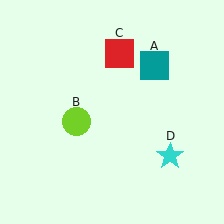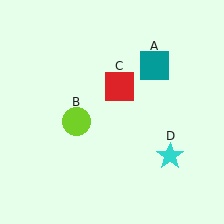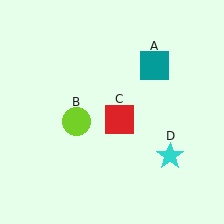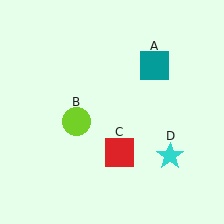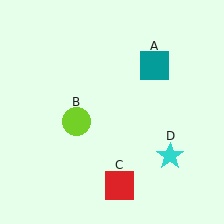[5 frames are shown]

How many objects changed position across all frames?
1 object changed position: red square (object C).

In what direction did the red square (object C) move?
The red square (object C) moved down.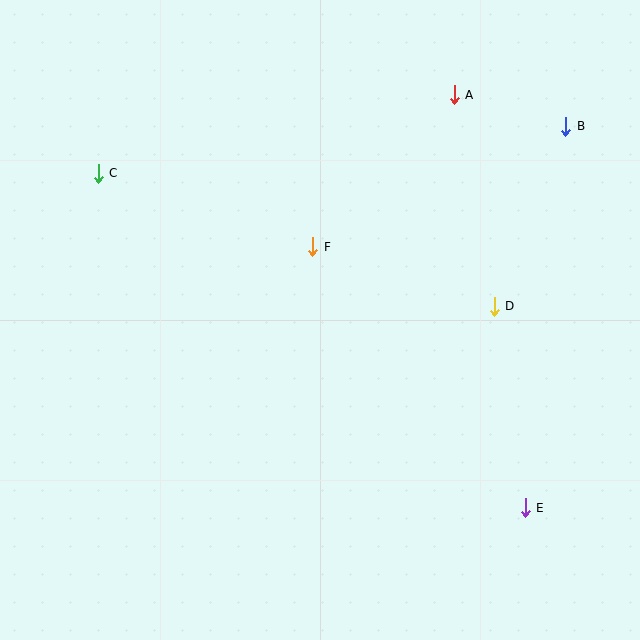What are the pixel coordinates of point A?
Point A is at (454, 95).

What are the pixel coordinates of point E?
Point E is at (525, 508).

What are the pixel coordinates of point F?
Point F is at (313, 247).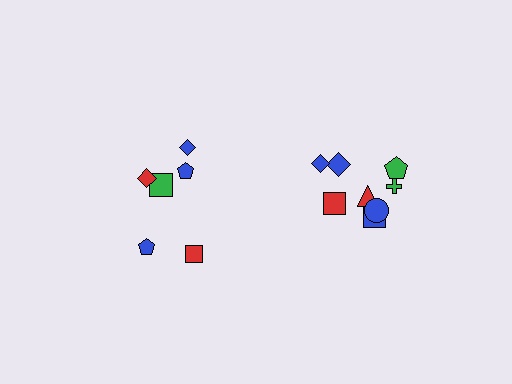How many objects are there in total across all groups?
There are 14 objects.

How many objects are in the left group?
There are 6 objects.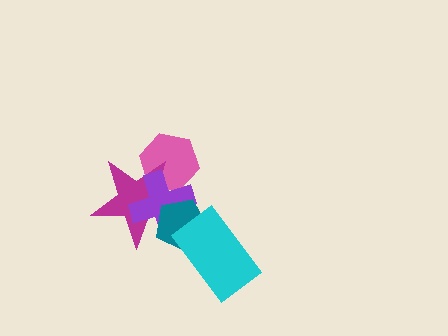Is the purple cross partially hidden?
Yes, it is partially covered by another shape.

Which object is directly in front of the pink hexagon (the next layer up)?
The magenta star is directly in front of the pink hexagon.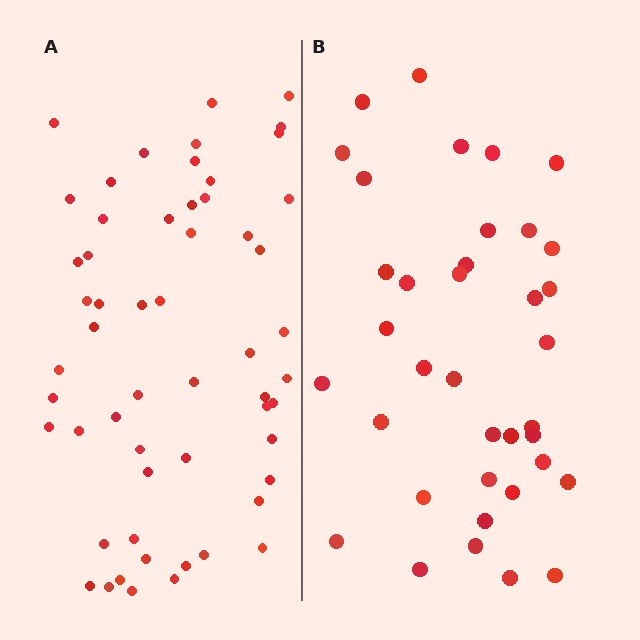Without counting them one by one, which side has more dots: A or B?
Region A (the left region) has more dots.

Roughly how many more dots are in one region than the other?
Region A has approximately 20 more dots than region B.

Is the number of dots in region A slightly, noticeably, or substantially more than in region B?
Region A has substantially more. The ratio is roughly 1.5 to 1.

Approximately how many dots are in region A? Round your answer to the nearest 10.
About 60 dots. (The exact count is 56, which rounds to 60.)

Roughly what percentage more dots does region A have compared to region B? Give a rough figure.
About 50% more.